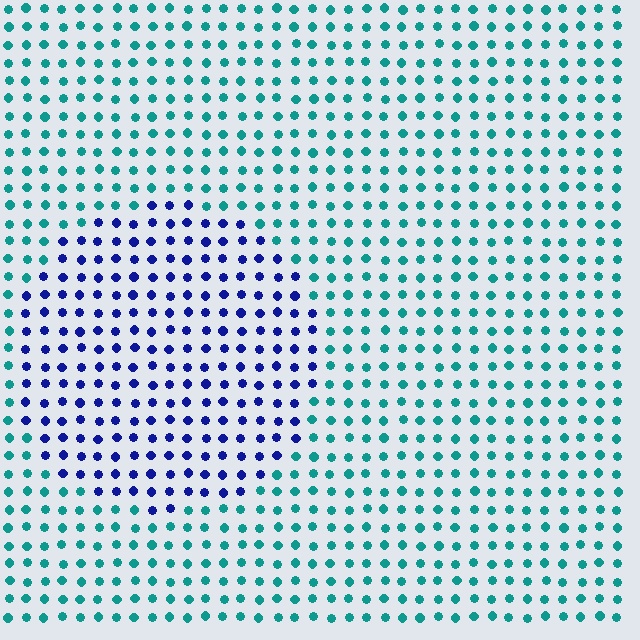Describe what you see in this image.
The image is filled with small teal elements in a uniform arrangement. A circle-shaped region is visible where the elements are tinted to a slightly different hue, forming a subtle color boundary.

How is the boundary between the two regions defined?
The boundary is defined purely by a slight shift in hue (about 62 degrees). Spacing, size, and orientation are identical on both sides.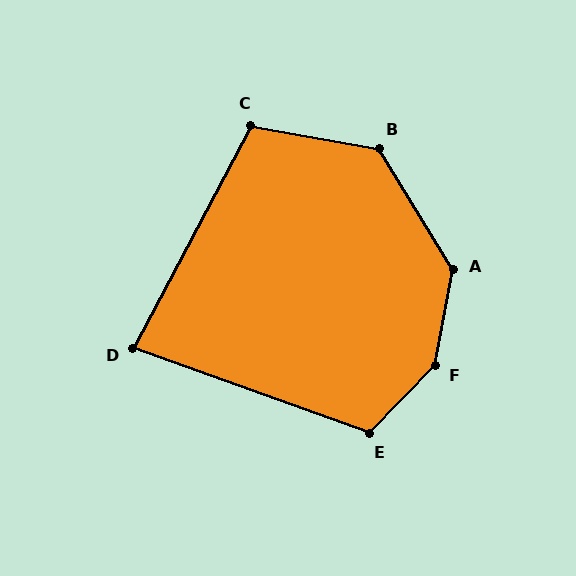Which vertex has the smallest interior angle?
D, at approximately 82 degrees.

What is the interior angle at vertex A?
Approximately 138 degrees (obtuse).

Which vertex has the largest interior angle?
F, at approximately 146 degrees.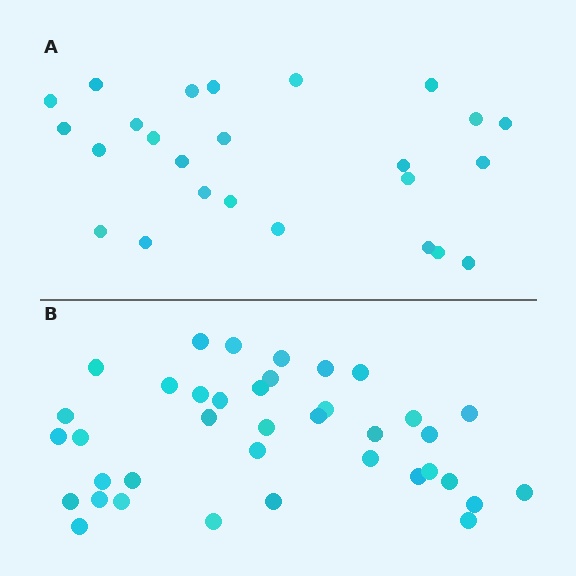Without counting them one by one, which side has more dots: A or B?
Region B (the bottom region) has more dots.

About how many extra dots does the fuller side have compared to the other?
Region B has approximately 15 more dots than region A.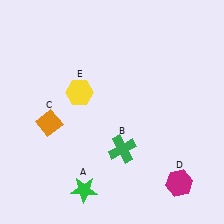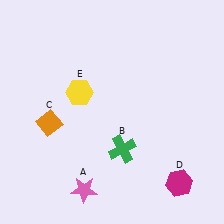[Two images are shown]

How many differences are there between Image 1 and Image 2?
There is 1 difference between the two images.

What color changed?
The star (A) changed from green in Image 1 to pink in Image 2.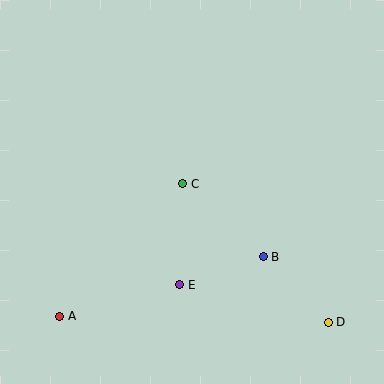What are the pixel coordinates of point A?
Point A is at (60, 316).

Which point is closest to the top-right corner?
Point C is closest to the top-right corner.